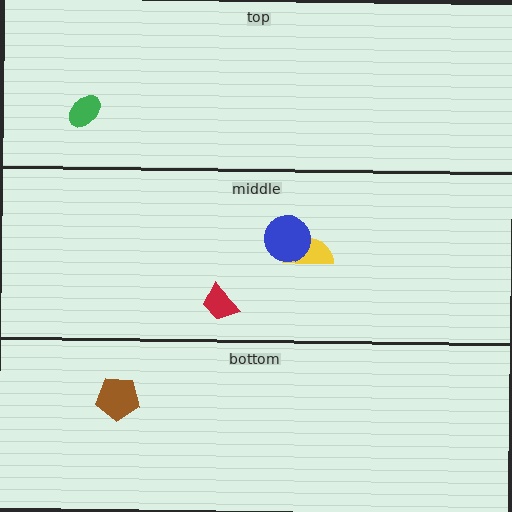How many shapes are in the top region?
1.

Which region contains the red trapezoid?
The middle region.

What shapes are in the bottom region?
The brown pentagon.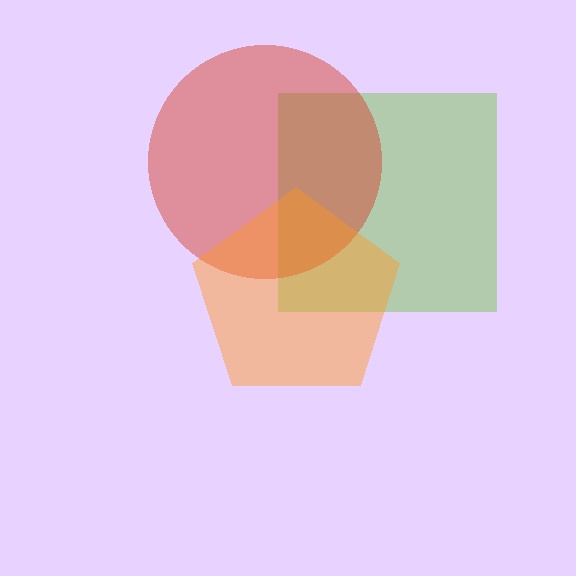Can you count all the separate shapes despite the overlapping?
Yes, there are 3 separate shapes.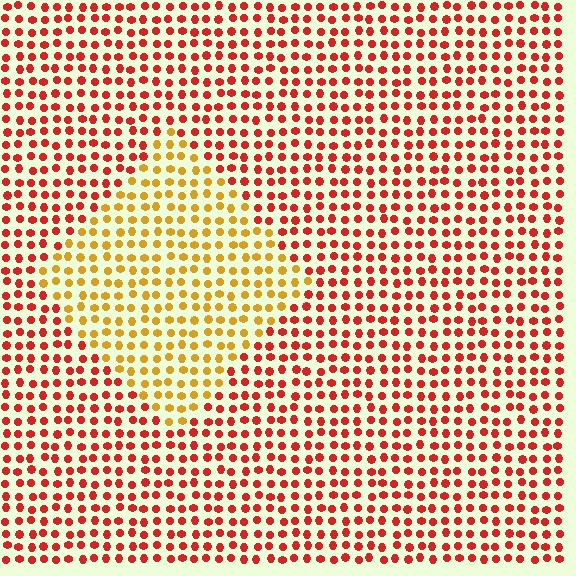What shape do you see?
I see a diamond.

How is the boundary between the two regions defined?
The boundary is defined purely by a slight shift in hue (about 43 degrees). Spacing, size, and orientation are identical on both sides.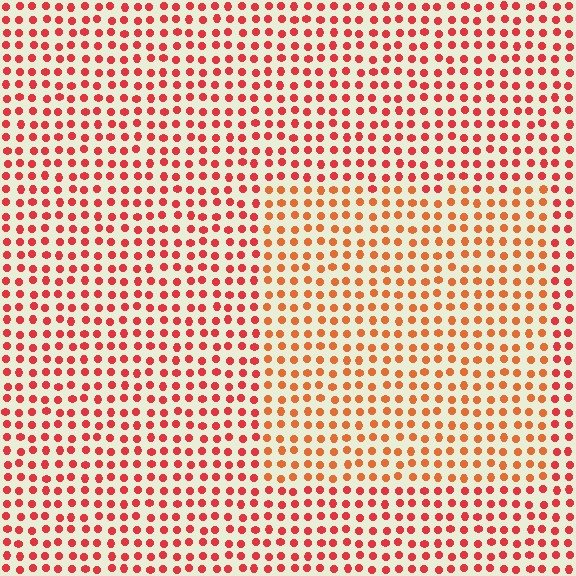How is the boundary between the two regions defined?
The boundary is defined purely by a slight shift in hue (about 24 degrees). Spacing, size, and orientation are identical on both sides.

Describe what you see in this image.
The image is filled with small red elements in a uniform arrangement. A rectangle-shaped region is visible where the elements are tinted to a slightly different hue, forming a subtle color boundary.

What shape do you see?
I see a rectangle.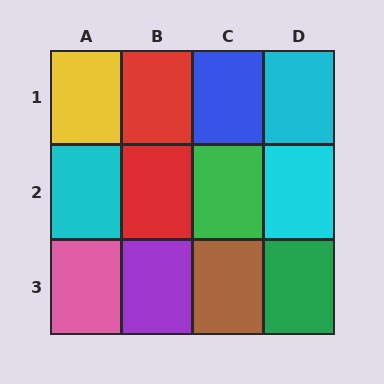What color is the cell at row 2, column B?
Red.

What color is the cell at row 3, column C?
Brown.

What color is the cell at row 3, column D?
Green.